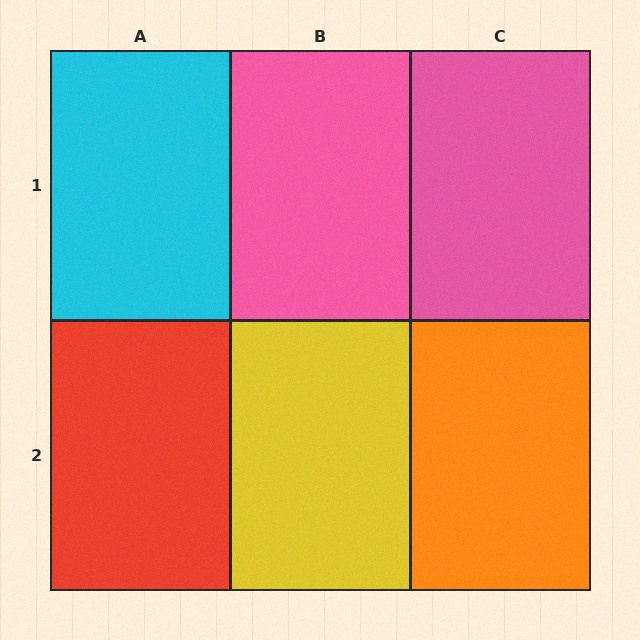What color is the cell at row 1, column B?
Pink.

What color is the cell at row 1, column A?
Cyan.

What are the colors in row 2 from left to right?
Red, yellow, orange.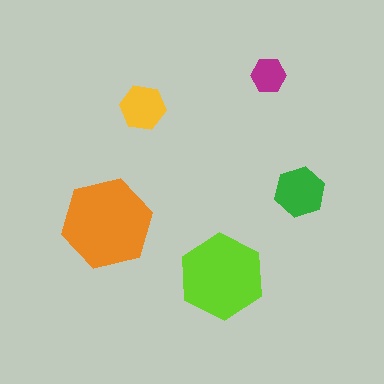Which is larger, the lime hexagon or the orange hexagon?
The orange one.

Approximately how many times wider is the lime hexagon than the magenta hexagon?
About 2.5 times wider.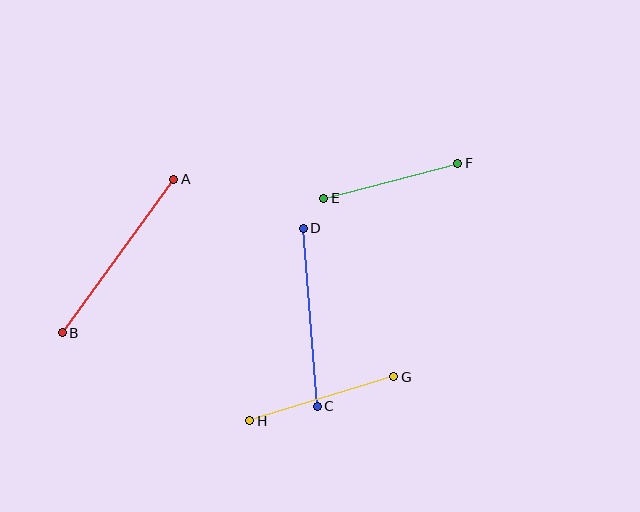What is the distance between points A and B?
The distance is approximately 190 pixels.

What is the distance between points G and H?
The distance is approximately 151 pixels.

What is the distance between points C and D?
The distance is approximately 178 pixels.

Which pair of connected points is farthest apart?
Points A and B are farthest apart.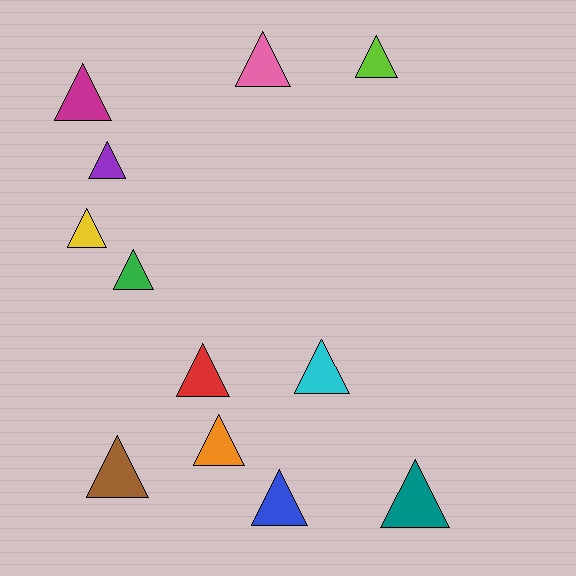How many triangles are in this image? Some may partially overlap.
There are 12 triangles.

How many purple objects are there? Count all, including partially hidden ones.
There is 1 purple object.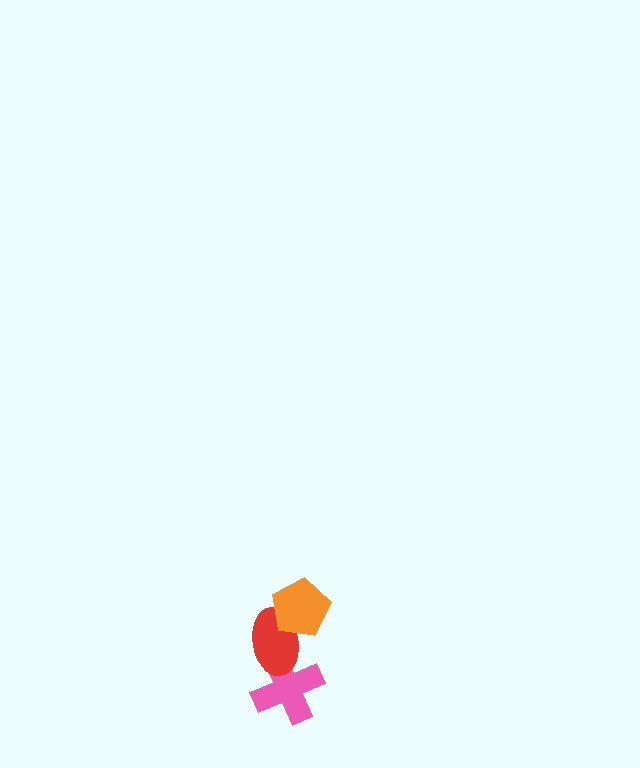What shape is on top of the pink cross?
The red ellipse is on top of the pink cross.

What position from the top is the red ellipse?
The red ellipse is 2nd from the top.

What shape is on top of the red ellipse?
The orange pentagon is on top of the red ellipse.